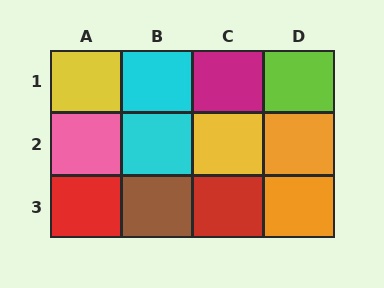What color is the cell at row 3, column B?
Brown.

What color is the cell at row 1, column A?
Yellow.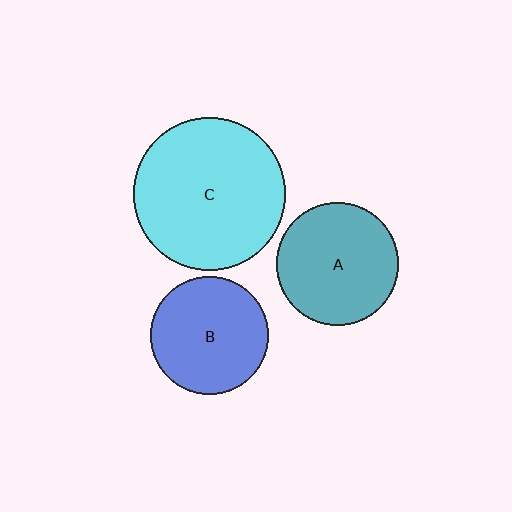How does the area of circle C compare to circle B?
Approximately 1.7 times.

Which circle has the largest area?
Circle C (cyan).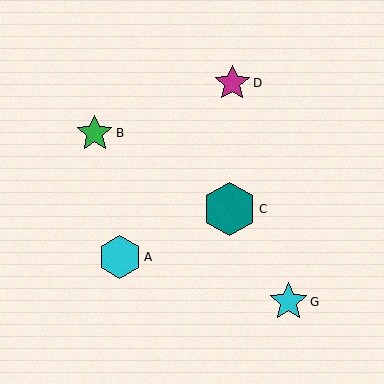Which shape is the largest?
The teal hexagon (labeled C) is the largest.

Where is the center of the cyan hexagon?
The center of the cyan hexagon is at (120, 257).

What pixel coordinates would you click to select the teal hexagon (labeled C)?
Click at (229, 209) to select the teal hexagon C.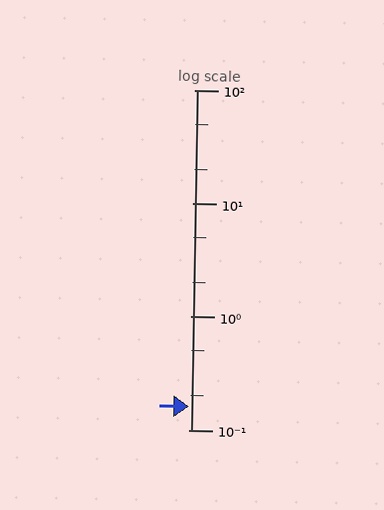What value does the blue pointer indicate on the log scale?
The pointer indicates approximately 0.16.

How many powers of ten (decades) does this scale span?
The scale spans 3 decades, from 0.1 to 100.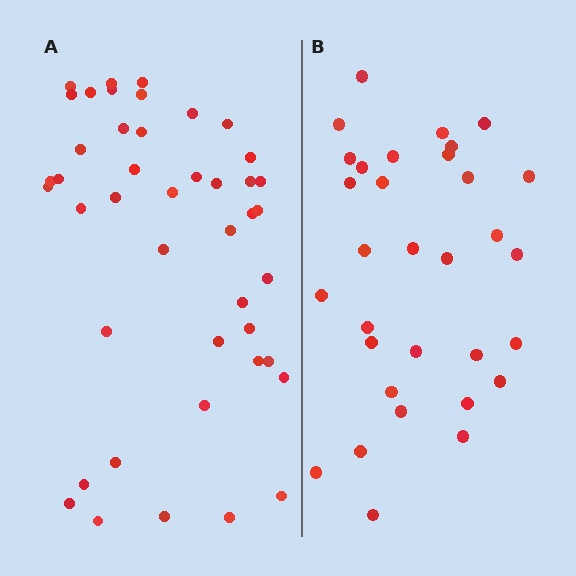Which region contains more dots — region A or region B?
Region A (the left region) has more dots.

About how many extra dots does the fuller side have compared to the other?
Region A has roughly 12 or so more dots than region B.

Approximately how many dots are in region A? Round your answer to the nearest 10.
About 40 dots. (The exact count is 44, which rounds to 40.)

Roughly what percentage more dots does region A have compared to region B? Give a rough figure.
About 40% more.